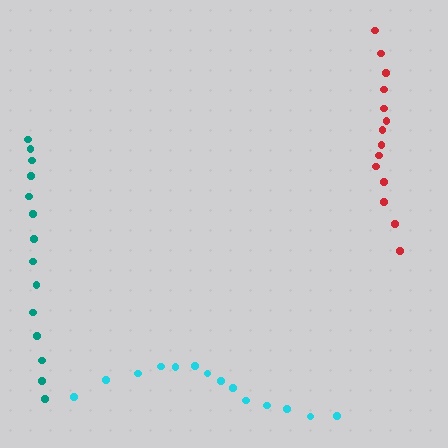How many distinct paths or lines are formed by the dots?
There are 3 distinct paths.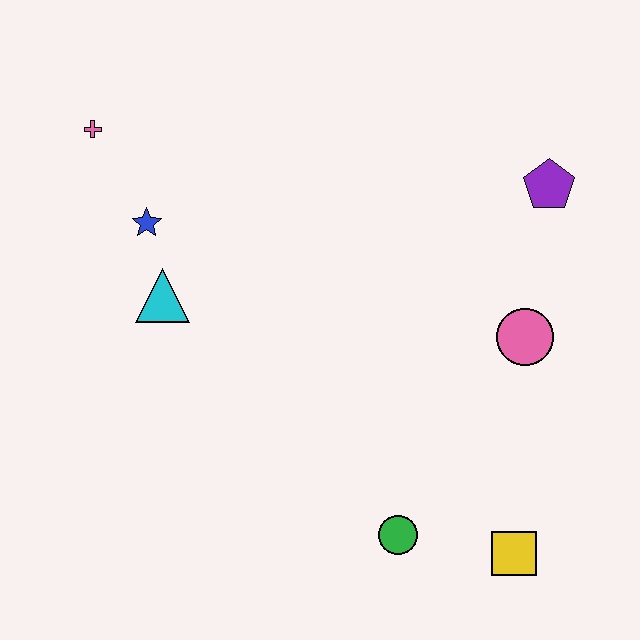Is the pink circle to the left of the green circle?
No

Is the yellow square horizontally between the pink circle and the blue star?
Yes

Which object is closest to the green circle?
The yellow square is closest to the green circle.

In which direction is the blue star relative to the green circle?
The blue star is above the green circle.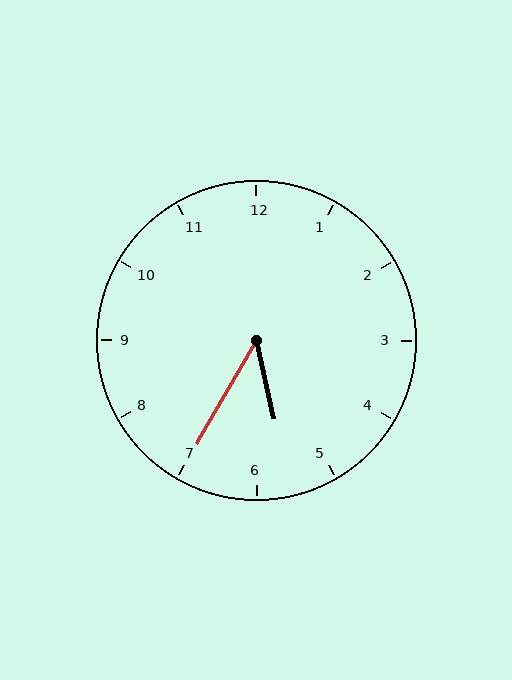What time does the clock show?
5:35.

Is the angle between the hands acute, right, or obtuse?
It is acute.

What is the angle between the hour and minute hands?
Approximately 42 degrees.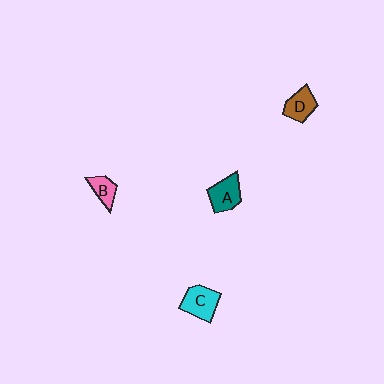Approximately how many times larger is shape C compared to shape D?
Approximately 1.2 times.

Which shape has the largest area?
Shape C (cyan).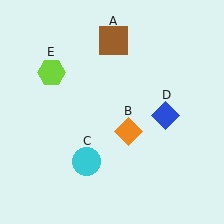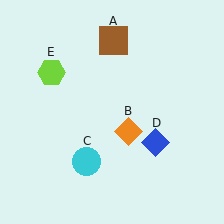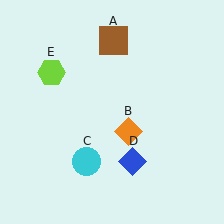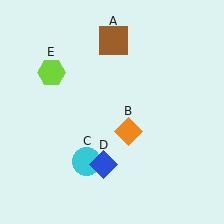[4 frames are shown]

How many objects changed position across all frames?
1 object changed position: blue diamond (object D).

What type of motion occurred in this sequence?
The blue diamond (object D) rotated clockwise around the center of the scene.